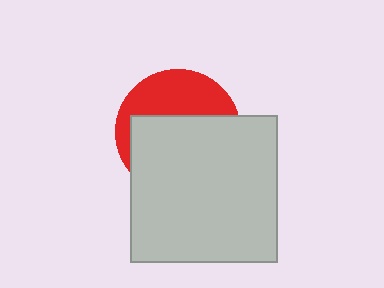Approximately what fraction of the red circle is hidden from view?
Roughly 62% of the red circle is hidden behind the light gray square.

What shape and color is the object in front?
The object in front is a light gray square.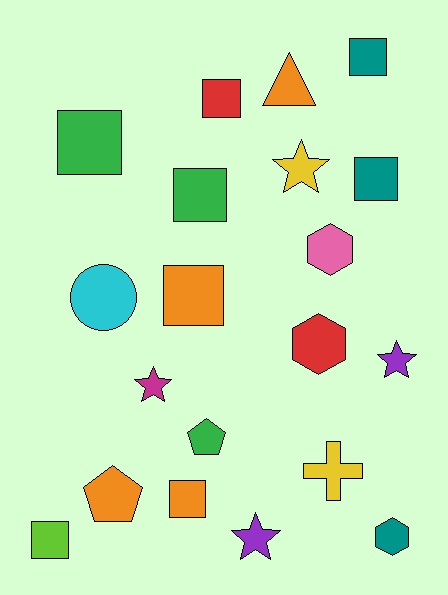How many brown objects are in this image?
There are no brown objects.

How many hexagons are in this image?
There are 3 hexagons.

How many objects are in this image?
There are 20 objects.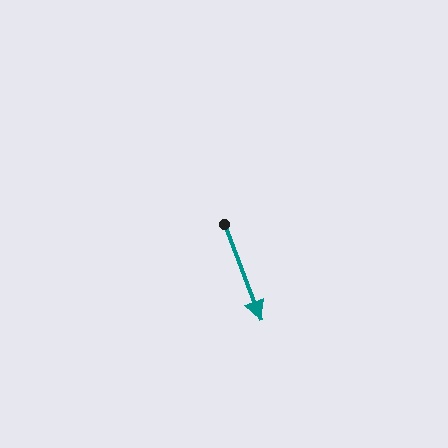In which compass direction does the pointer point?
South.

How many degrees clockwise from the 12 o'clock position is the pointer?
Approximately 159 degrees.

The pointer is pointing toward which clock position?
Roughly 5 o'clock.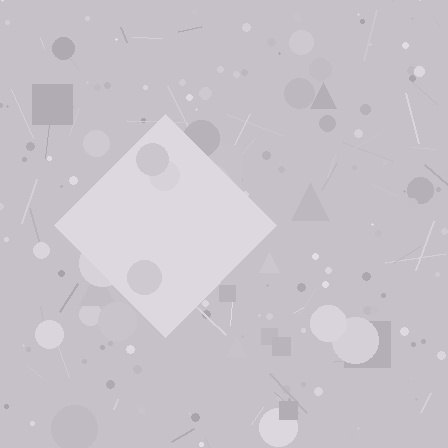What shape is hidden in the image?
A diamond is hidden in the image.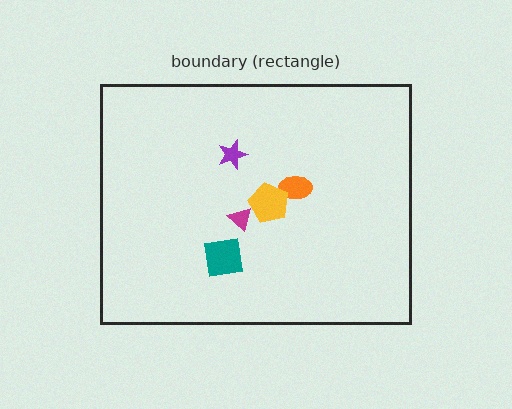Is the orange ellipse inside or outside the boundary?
Inside.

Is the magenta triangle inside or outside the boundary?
Inside.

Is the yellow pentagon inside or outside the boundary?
Inside.